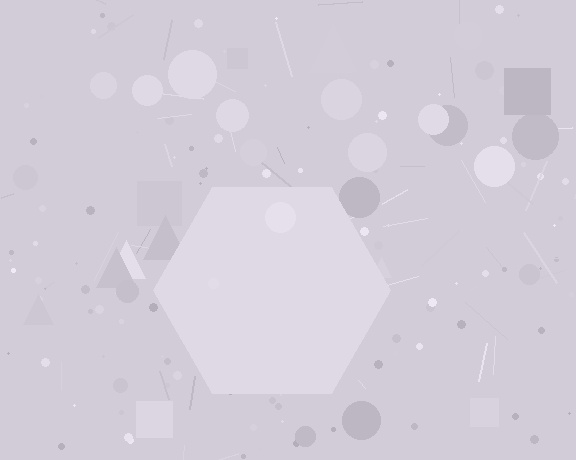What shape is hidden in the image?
A hexagon is hidden in the image.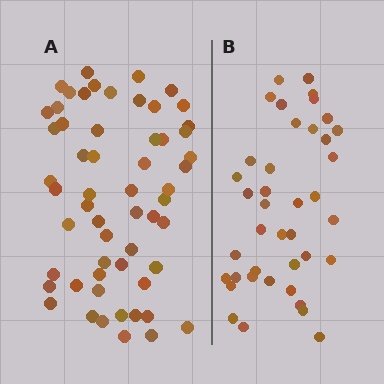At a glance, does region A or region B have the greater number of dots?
Region A (the left region) has more dots.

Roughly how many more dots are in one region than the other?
Region A has approximately 15 more dots than region B.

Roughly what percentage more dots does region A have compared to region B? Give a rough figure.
About 40% more.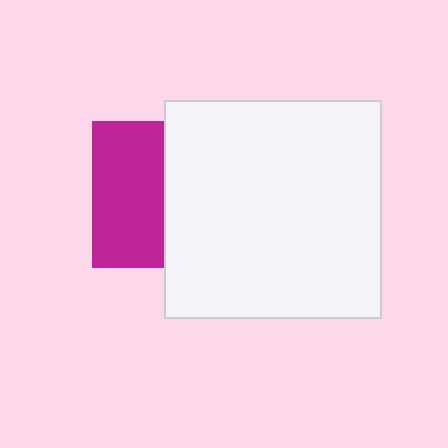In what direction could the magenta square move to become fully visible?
The magenta square could move left. That would shift it out from behind the white square entirely.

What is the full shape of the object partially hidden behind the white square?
The partially hidden object is a magenta square.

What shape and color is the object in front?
The object in front is a white square.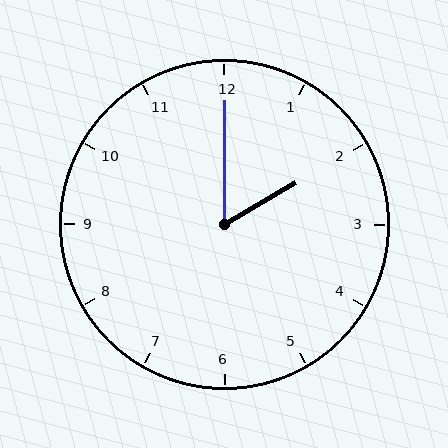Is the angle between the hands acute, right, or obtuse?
It is acute.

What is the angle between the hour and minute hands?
Approximately 60 degrees.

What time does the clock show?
2:00.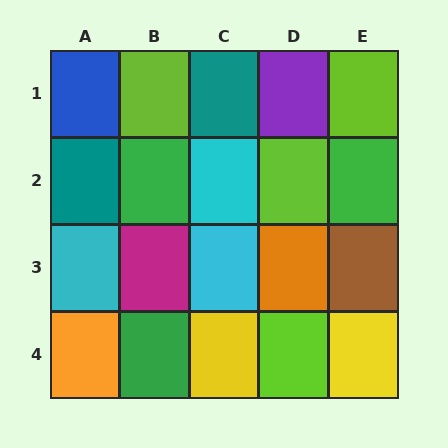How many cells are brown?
1 cell is brown.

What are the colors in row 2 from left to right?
Teal, green, cyan, lime, green.